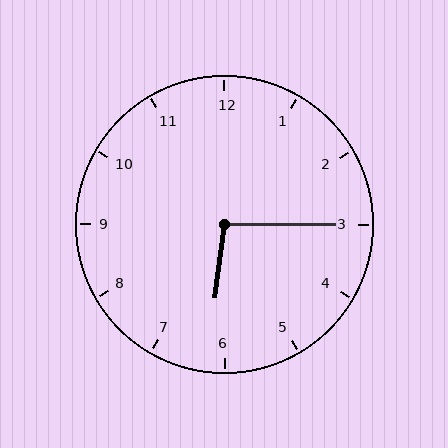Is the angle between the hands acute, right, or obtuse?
It is obtuse.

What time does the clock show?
6:15.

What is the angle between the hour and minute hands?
Approximately 98 degrees.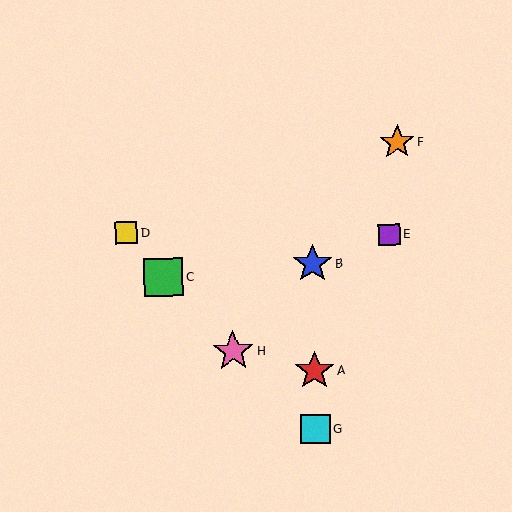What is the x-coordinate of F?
Object F is at x≈397.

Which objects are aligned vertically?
Objects A, B, G are aligned vertically.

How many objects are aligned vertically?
3 objects (A, B, G) are aligned vertically.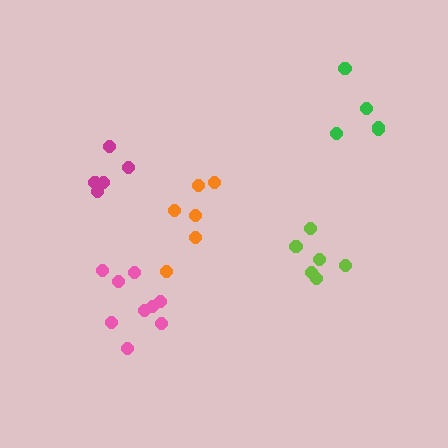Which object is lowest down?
The pink cluster is bottommost.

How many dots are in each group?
Group 1: 9 dots, Group 2: 5 dots, Group 3: 5 dots, Group 4: 6 dots, Group 5: 6 dots (31 total).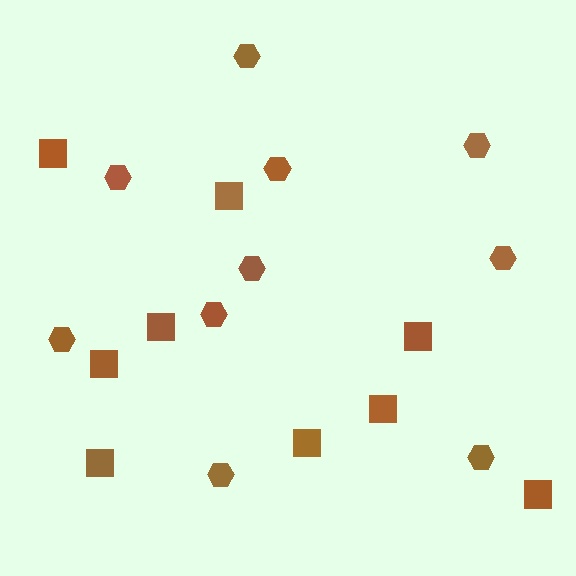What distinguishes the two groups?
There are 2 groups: one group of hexagons (10) and one group of squares (9).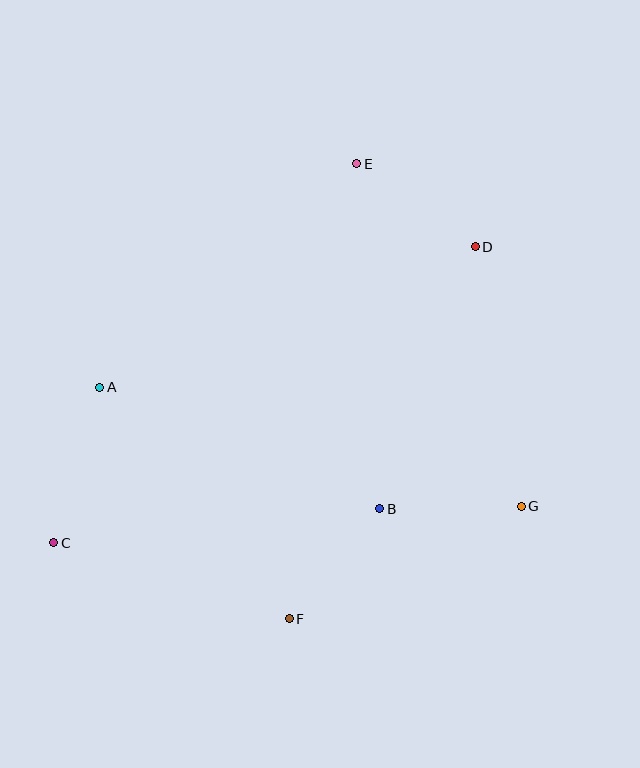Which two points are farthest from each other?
Points C and D are farthest from each other.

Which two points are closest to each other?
Points B and G are closest to each other.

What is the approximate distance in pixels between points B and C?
The distance between B and C is approximately 328 pixels.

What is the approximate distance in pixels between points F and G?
The distance between F and G is approximately 258 pixels.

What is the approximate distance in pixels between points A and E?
The distance between A and E is approximately 341 pixels.